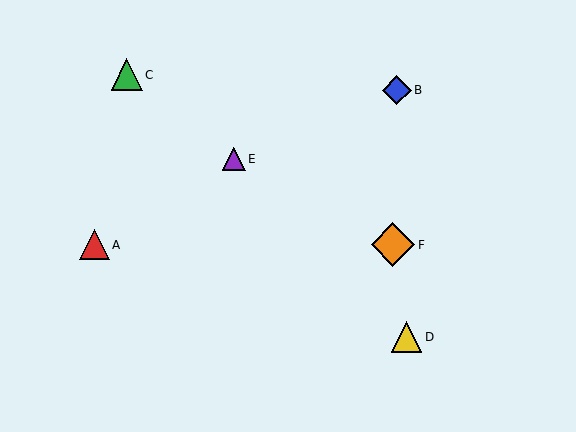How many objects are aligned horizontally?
2 objects (A, F) are aligned horizontally.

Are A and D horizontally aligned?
No, A is at y≈245 and D is at y≈337.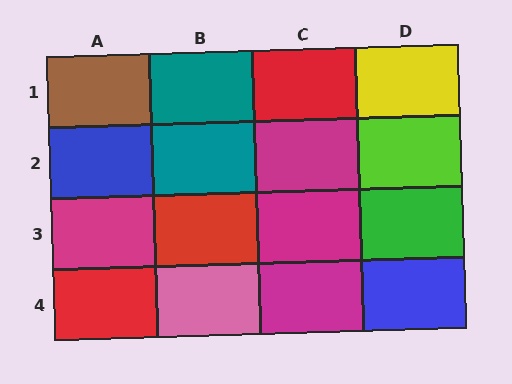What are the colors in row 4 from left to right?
Red, pink, magenta, blue.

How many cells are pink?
1 cell is pink.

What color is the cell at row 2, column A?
Blue.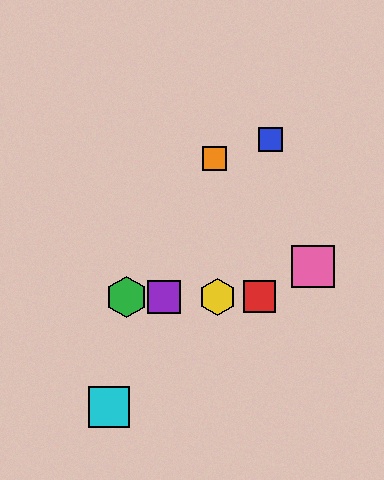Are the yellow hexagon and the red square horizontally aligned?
Yes, both are at y≈297.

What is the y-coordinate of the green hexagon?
The green hexagon is at y≈297.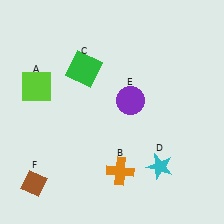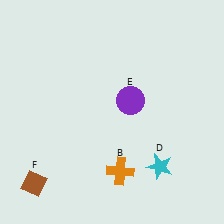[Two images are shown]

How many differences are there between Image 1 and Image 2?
There are 2 differences between the two images.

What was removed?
The green square (C), the lime square (A) were removed in Image 2.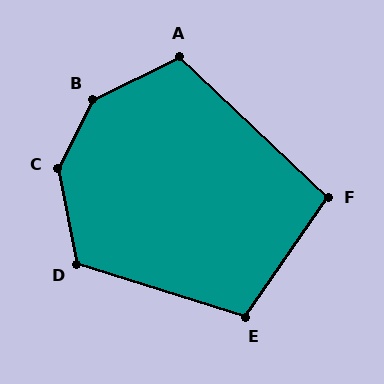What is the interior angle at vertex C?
Approximately 143 degrees (obtuse).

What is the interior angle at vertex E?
Approximately 107 degrees (obtuse).